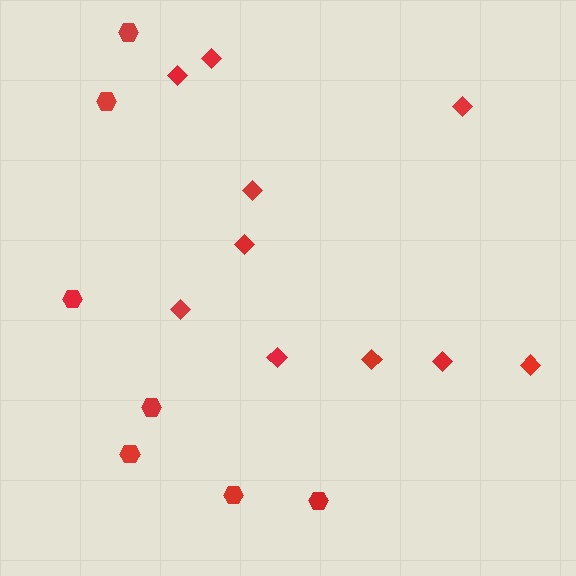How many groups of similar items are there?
There are 2 groups: one group of diamonds (10) and one group of hexagons (7).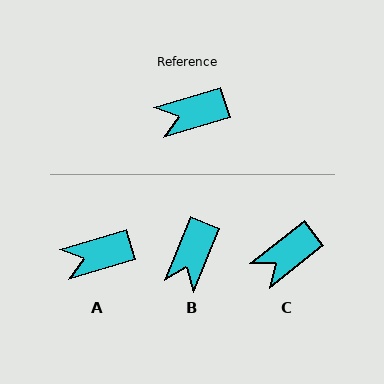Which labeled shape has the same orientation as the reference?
A.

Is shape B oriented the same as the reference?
No, it is off by about 50 degrees.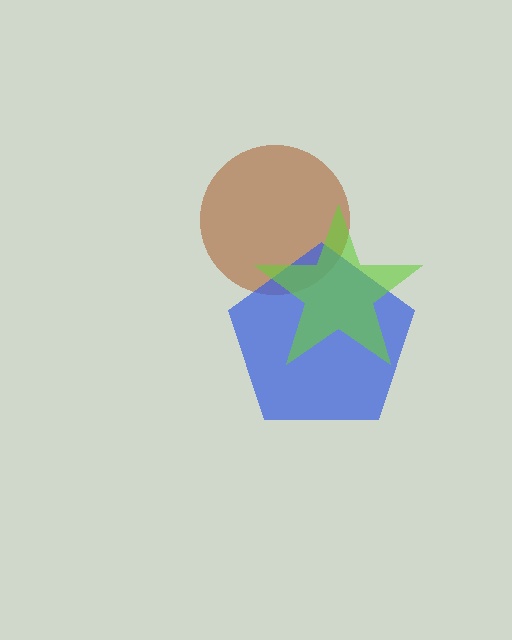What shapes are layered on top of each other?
The layered shapes are: a brown circle, a blue pentagon, a lime star.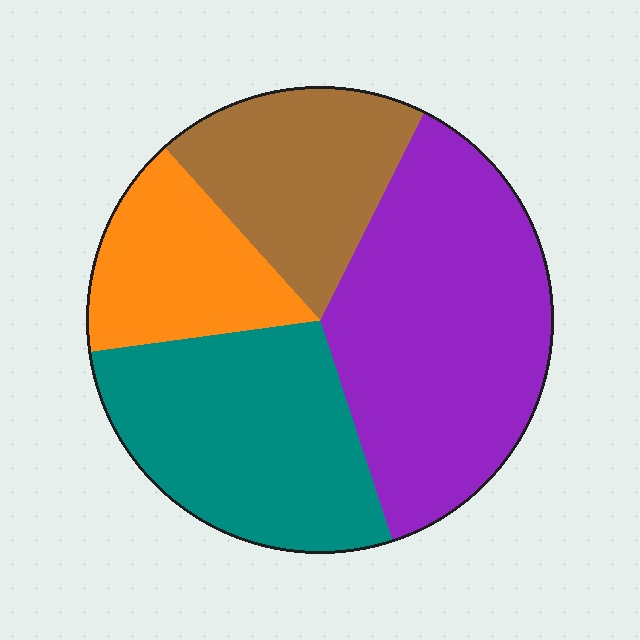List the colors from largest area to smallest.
From largest to smallest: purple, teal, brown, orange.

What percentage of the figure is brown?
Brown covers roughly 20% of the figure.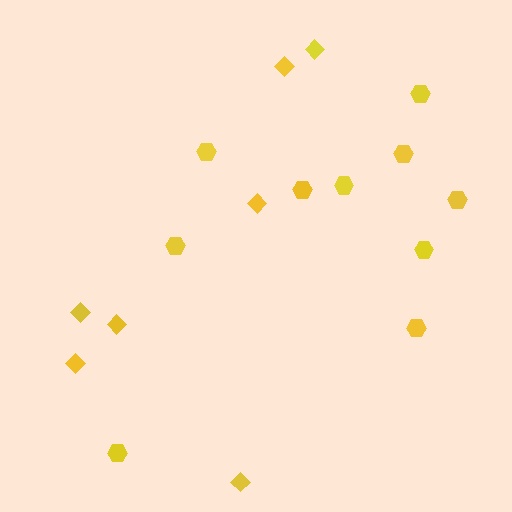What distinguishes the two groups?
There are 2 groups: one group of hexagons (10) and one group of diamonds (7).